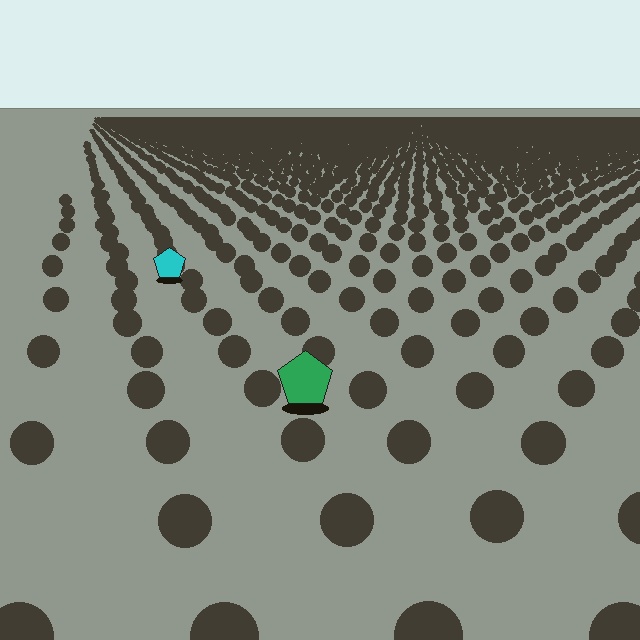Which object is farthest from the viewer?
The cyan pentagon is farthest from the viewer. It appears smaller and the ground texture around it is denser.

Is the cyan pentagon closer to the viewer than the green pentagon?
No. The green pentagon is closer — you can tell from the texture gradient: the ground texture is coarser near it.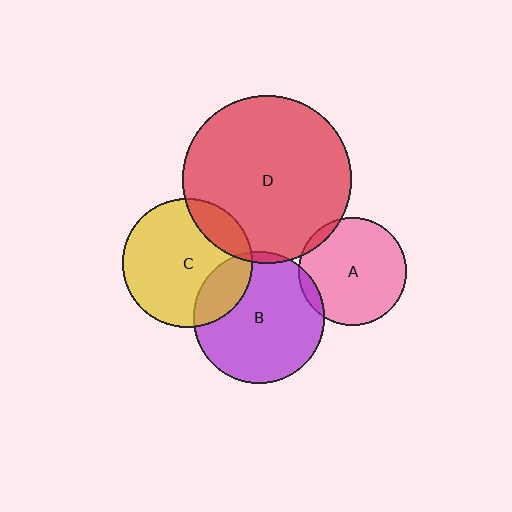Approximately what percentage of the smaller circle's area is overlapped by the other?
Approximately 20%.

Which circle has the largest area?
Circle D (red).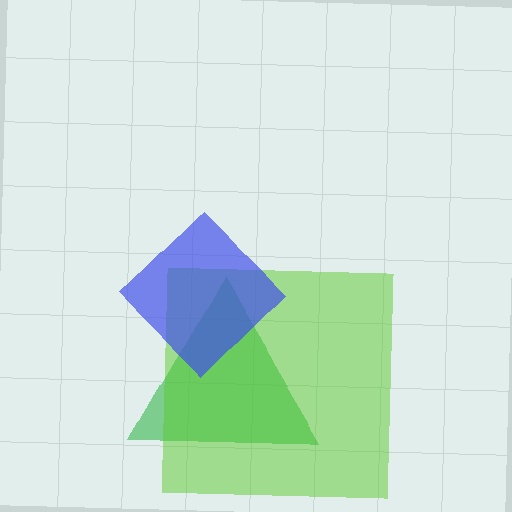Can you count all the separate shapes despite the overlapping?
Yes, there are 3 separate shapes.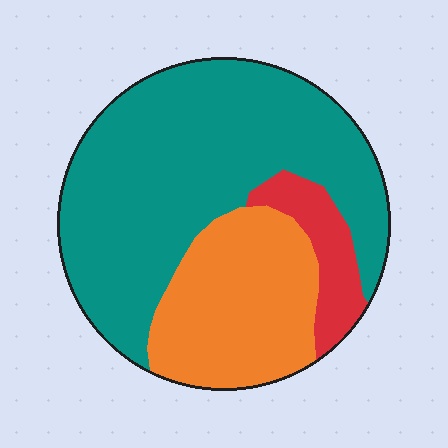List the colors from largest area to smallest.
From largest to smallest: teal, orange, red.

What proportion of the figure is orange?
Orange covers 29% of the figure.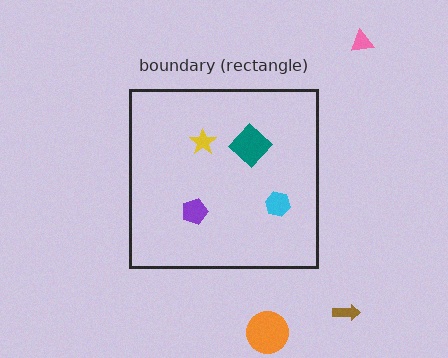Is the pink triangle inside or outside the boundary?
Outside.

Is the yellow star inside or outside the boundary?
Inside.